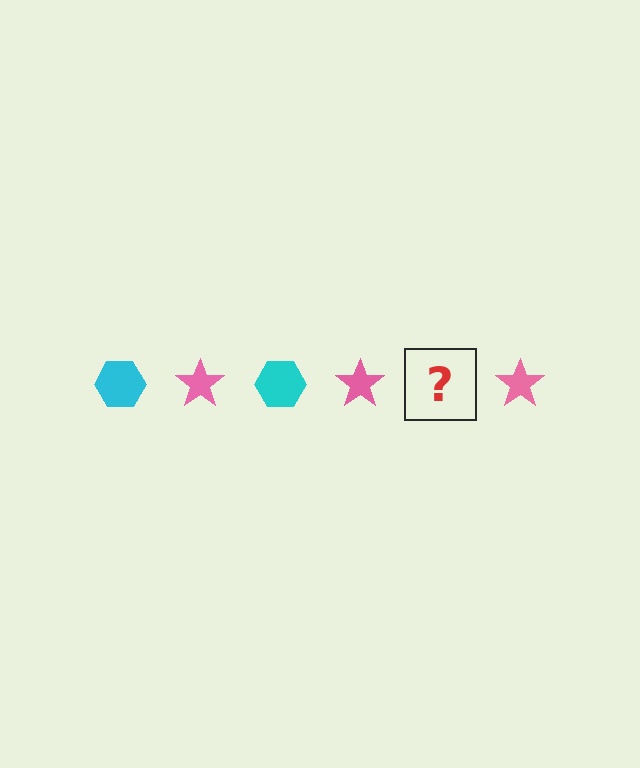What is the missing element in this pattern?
The missing element is a cyan hexagon.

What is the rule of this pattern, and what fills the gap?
The rule is that the pattern alternates between cyan hexagon and pink star. The gap should be filled with a cyan hexagon.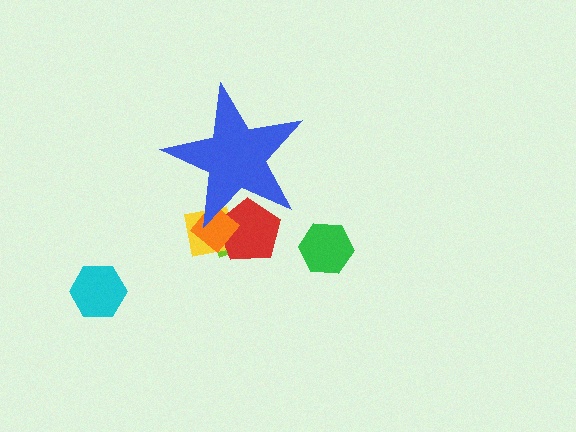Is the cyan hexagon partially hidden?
No, the cyan hexagon is fully visible.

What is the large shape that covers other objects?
A blue star.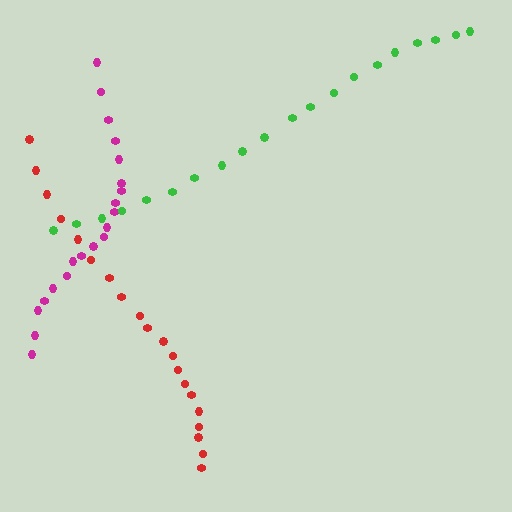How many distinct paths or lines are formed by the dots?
There are 3 distinct paths.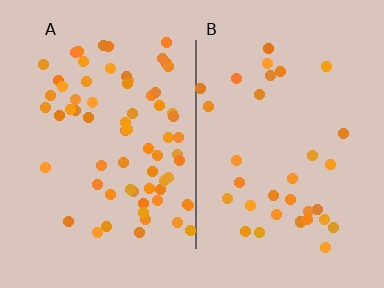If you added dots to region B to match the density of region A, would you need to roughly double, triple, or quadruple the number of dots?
Approximately double.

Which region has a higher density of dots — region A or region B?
A (the left).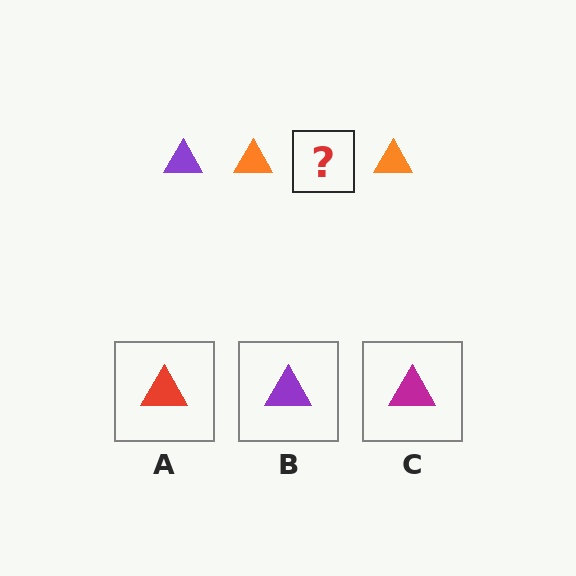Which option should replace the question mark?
Option B.